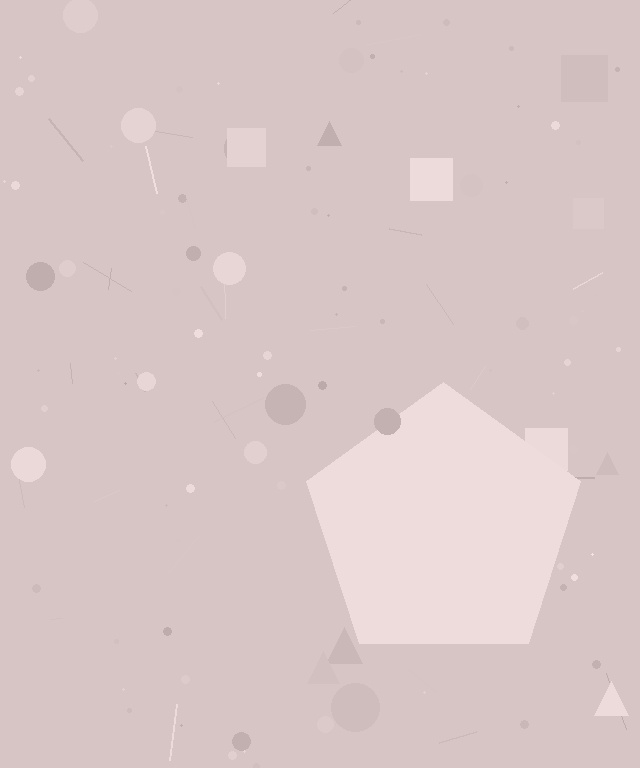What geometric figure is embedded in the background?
A pentagon is embedded in the background.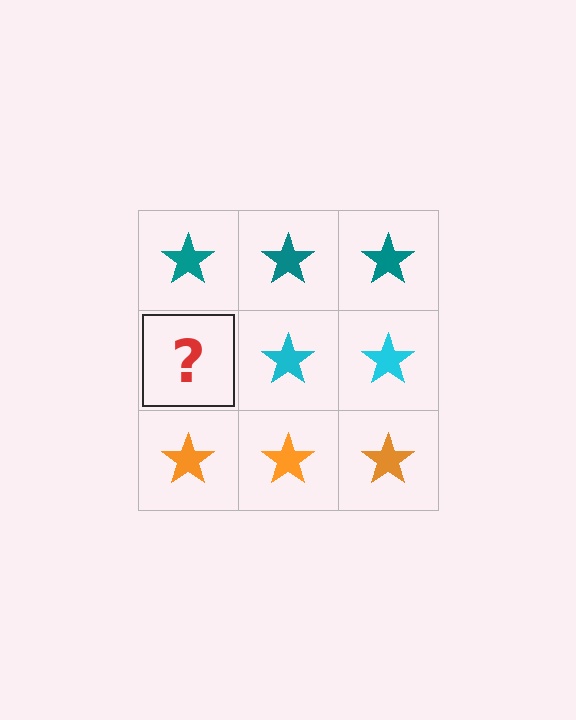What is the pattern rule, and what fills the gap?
The rule is that each row has a consistent color. The gap should be filled with a cyan star.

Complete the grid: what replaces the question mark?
The question mark should be replaced with a cyan star.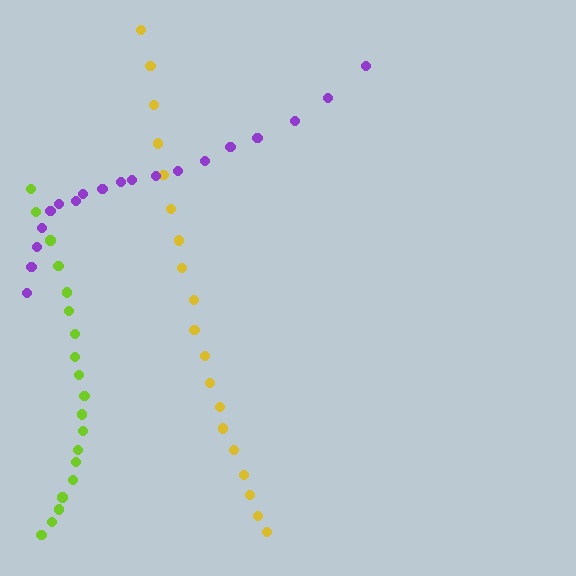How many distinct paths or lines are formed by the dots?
There are 3 distinct paths.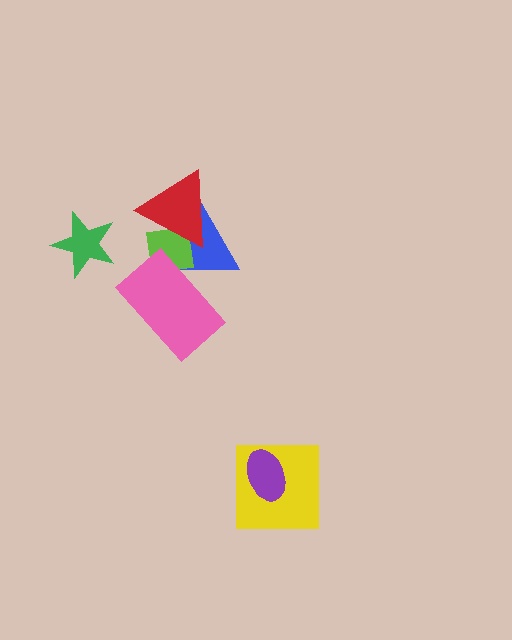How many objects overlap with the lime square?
3 objects overlap with the lime square.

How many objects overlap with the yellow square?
1 object overlaps with the yellow square.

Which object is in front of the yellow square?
The purple ellipse is in front of the yellow square.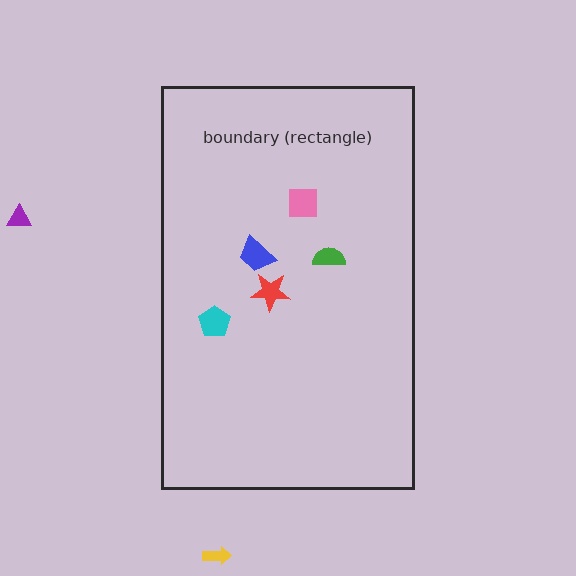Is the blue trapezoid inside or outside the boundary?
Inside.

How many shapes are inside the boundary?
5 inside, 2 outside.